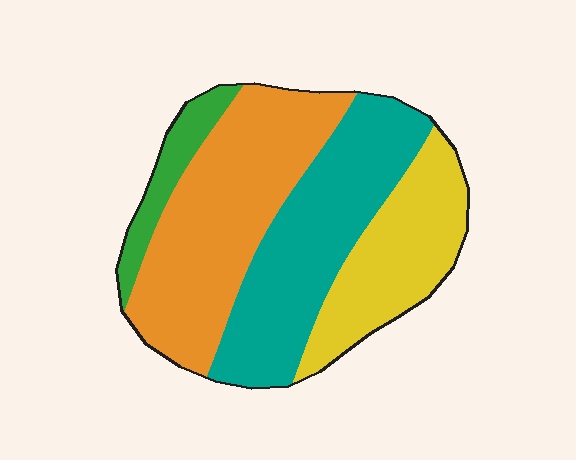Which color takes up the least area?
Green, at roughly 10%.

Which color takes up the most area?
Orange, at roughly 35%.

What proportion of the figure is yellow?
Yellow covers about 25% of the figure.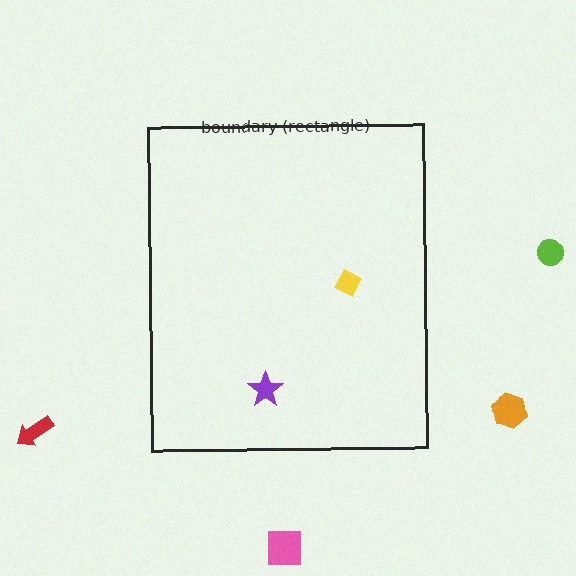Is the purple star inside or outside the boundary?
Inside.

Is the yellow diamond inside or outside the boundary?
Inside.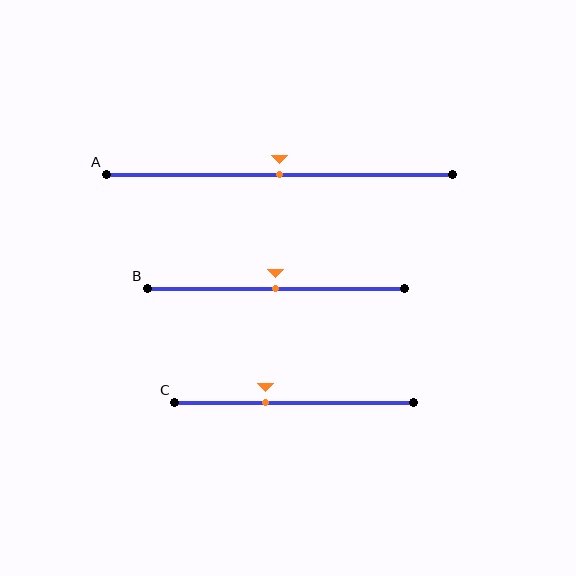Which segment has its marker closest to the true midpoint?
Segment A has its marker closest to the true midpoint.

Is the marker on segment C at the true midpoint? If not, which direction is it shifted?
No, the marker on segment C is shifted to the left by about 12% of the segment length.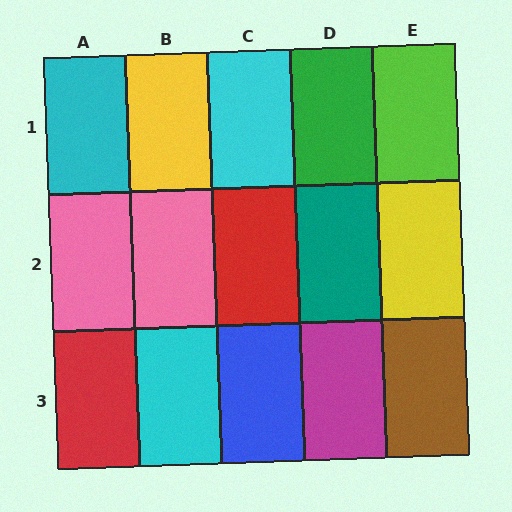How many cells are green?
1 cell is green.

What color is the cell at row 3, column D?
Magenta.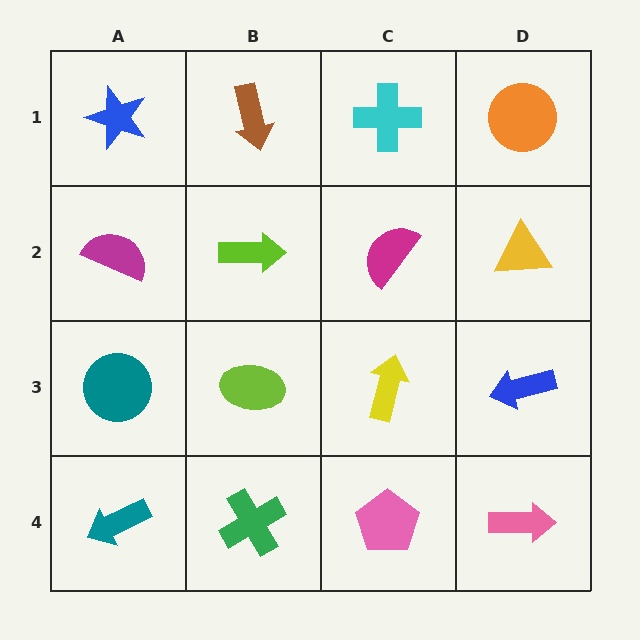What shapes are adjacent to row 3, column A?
A magenta semicircle (row 2, column A), a teal arrow (row 4, column A), a lime ellipse (row 3, column B).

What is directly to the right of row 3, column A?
A lime ellipse.